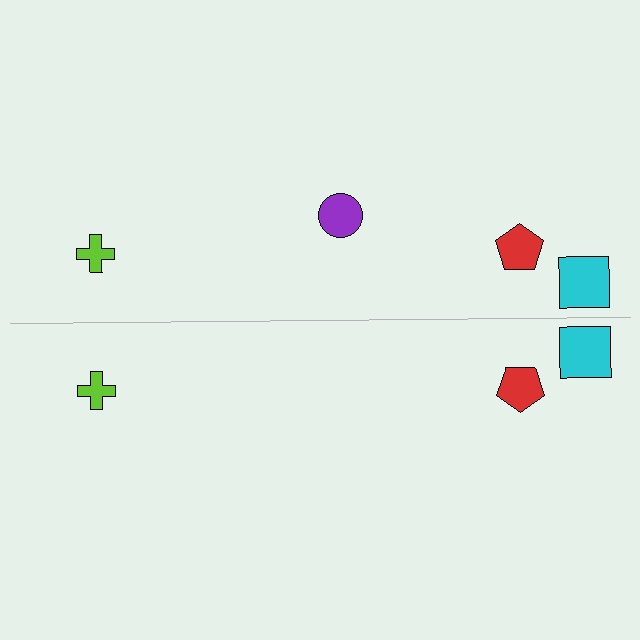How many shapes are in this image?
There are 7 shapes in this image.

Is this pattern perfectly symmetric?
No, the pattern is not perfectly symmetric. A purple circle is missing from the bottom side.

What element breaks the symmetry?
A purple circle is missing from the bottom side.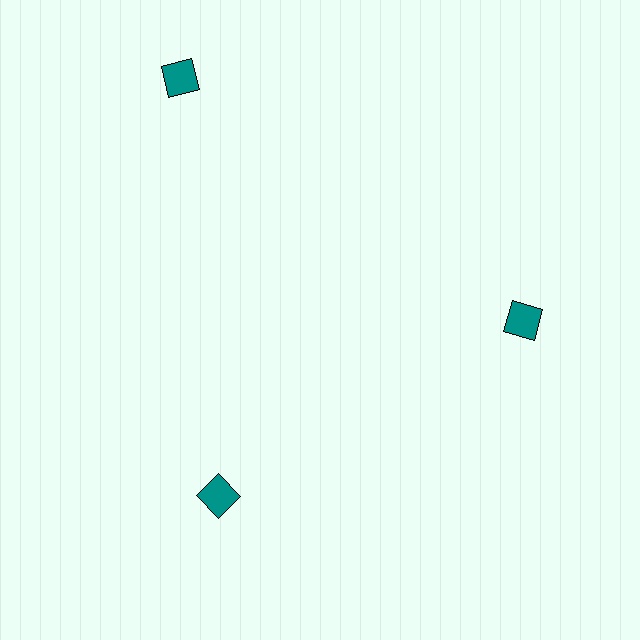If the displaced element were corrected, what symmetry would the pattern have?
It would have 3-fold rotational symmetry — the pattern would map onto itself every 120 degrees.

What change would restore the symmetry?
The symmetry would be restored by moving it inward, back onto the ring so that all 3 squares sit at equal angles and equal distance from the center.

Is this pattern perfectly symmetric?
No. The 3 teal squares are arranged in a ring, but one element near the 11 o'clock position is pushed outward from the center, breaking the 3-fold rotational symmetry.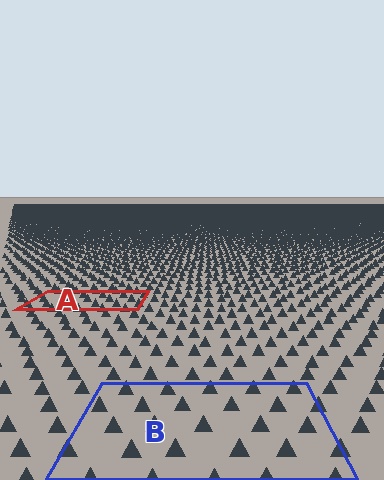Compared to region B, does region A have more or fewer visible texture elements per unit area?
Region A has more texture elements per unit area — they are packed more densely because it is farther away.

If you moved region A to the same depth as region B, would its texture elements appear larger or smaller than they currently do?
They would appear larger. At a closer depth, the same texture elements are projected at a bigger on-screen size.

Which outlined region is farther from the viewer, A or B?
Region A is farther from the viewer — the texture elements inside it appear smaller and more densely packed.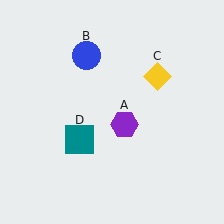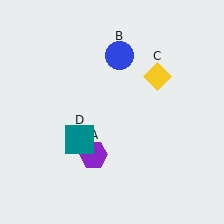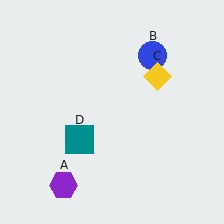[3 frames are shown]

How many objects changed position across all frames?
2 objects changed position: purple hexagon (object A), blue circle (object B).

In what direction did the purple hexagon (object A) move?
The purple hexagon (object A) moved down and to the left.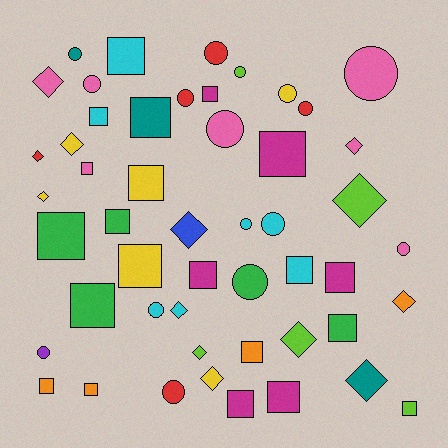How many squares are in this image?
There are 21 squares.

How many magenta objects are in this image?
There are 6 magenta objects.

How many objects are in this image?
There are 50 objects.